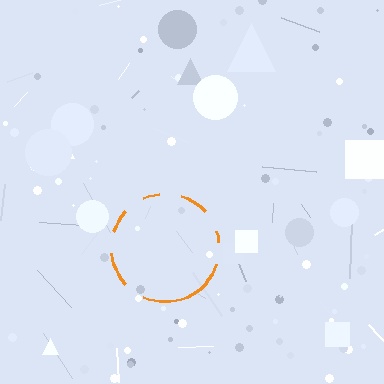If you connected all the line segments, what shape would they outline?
They would outline a circle.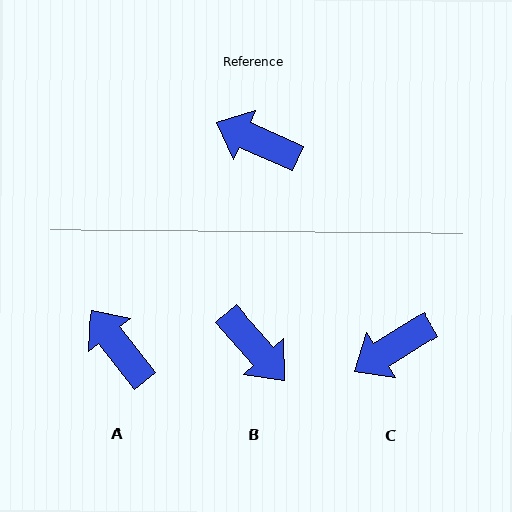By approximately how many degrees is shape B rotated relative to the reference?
Approximately 155 degrees counter-clockwise.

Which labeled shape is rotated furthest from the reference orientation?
B, about 155 degrees away.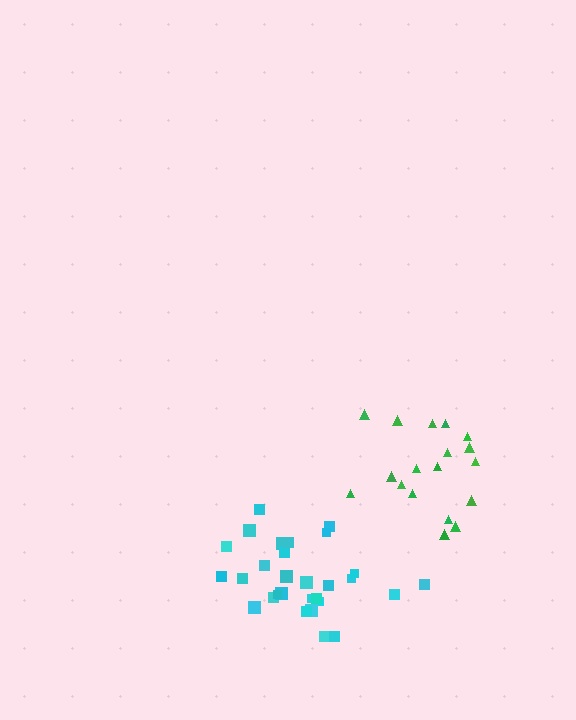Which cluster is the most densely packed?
Green.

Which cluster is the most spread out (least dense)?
Cyan.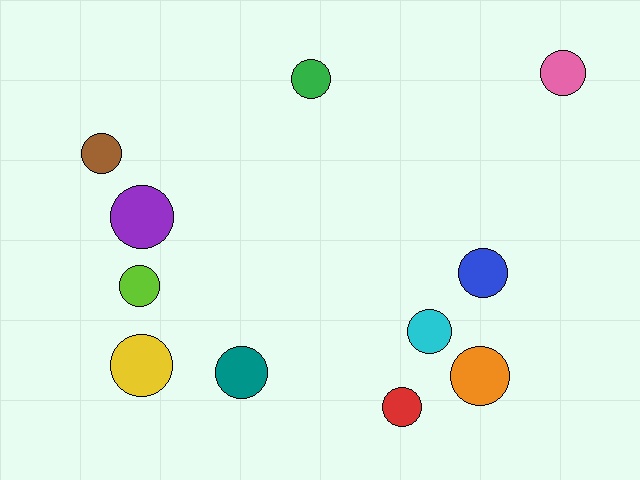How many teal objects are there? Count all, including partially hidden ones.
There is 1 teal object.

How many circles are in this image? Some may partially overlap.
There are 11 circles.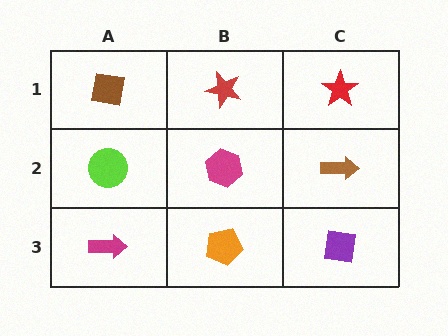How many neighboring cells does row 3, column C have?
2.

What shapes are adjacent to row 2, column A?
A brown square (row 1, column A), a magenta arrow (row 3, column A), a magenta hexagon (row 2, column B).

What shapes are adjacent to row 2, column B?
A red star (row 1, column B), an orange pentagon (row 3, column B), a lime circle (row 2, column A), a brown arrow (row 2, column C).